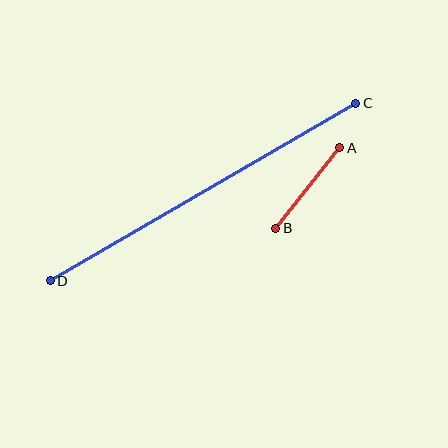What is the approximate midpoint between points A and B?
The midpoint is at approximately (308, 188) pixels.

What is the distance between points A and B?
The distance is approximately 103 pixels.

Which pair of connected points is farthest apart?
Points C and D are farthest apart.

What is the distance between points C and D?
The distance is approximately 353 pixels.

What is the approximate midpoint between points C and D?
The midpoint is at approximately (203, 192) pixels.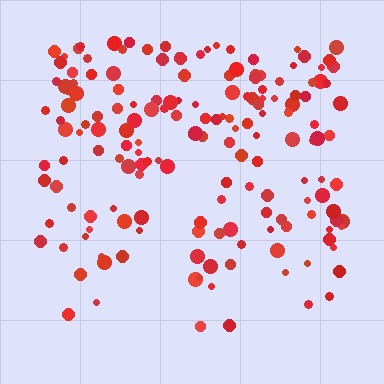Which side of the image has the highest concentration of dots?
The top.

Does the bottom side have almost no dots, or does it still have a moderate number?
Still a moderate number, just noticeably fewer than the top.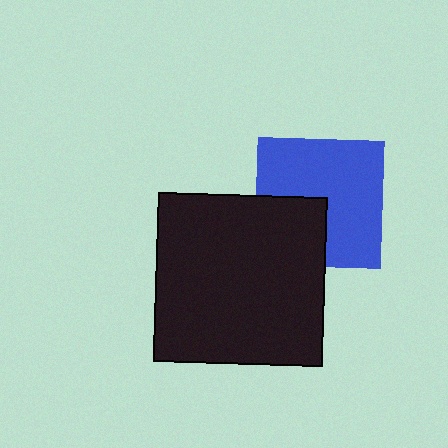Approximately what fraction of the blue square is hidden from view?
Roughly 31% of the blue square is hidden behind the black square.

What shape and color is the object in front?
The object in front is a black square.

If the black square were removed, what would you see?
You would see the complete blue square.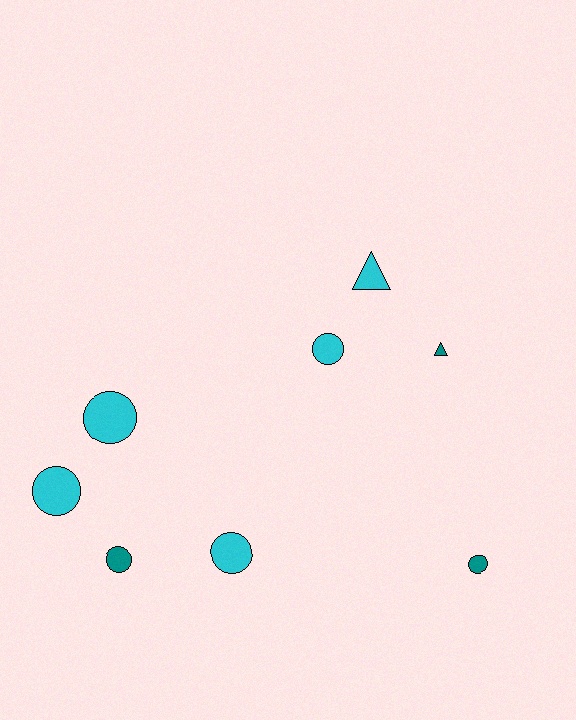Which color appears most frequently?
Cyan, with 5 objects.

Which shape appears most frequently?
Circle, with 6 objects.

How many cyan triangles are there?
There is 1 cyan triangle.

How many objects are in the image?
There are 8 objects.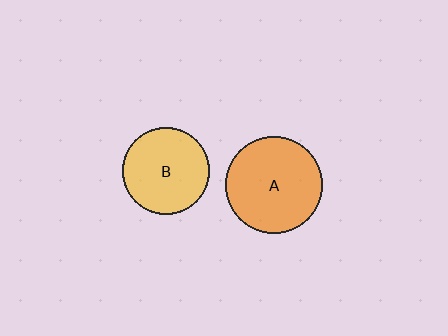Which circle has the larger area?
Circle A (orange).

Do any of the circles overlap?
No, none of the circles overlap.